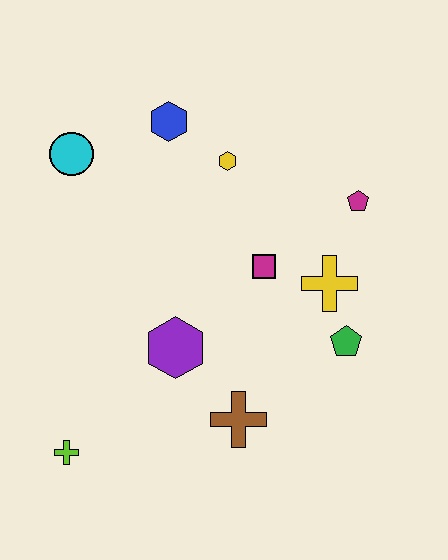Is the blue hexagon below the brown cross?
No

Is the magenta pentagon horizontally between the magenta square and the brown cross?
No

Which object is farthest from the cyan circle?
The green pentagon is farthest from the cyan circle.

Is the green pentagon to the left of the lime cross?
No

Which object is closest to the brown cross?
The purple hexagon is closest to the brown cross.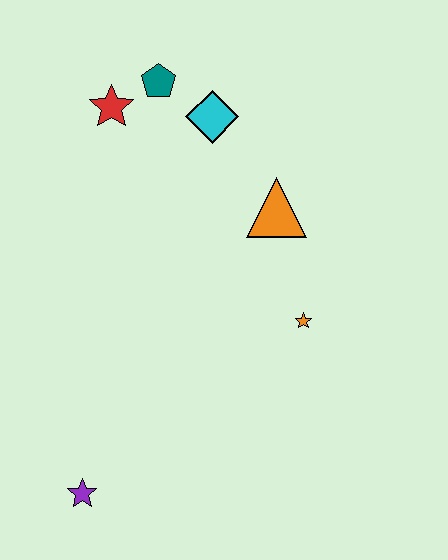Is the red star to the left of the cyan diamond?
Yes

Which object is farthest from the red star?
The purple star is farthest from the red star.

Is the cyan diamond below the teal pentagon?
Yes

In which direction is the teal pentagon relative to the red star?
The teal pentagon is to the right of the red star.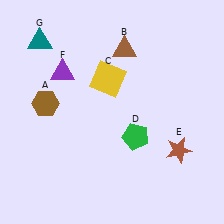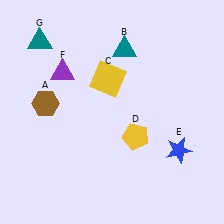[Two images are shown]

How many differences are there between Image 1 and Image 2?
There are 3 differences between the two images.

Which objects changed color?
B changed from brown to teal. D changed from green to yellow. E changed from brown to blue.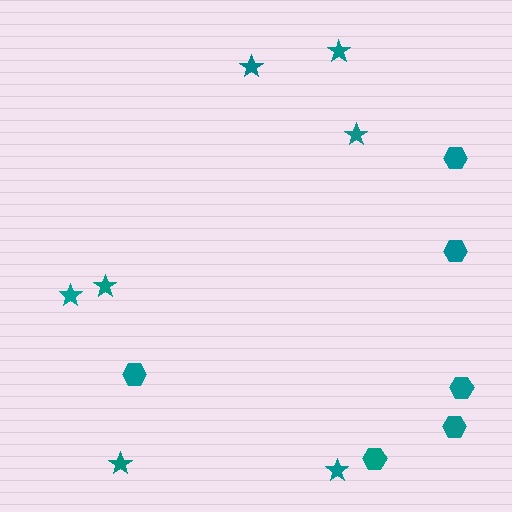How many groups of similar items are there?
There are 2 groups: one group of hexagons (6) and one group of stars (7).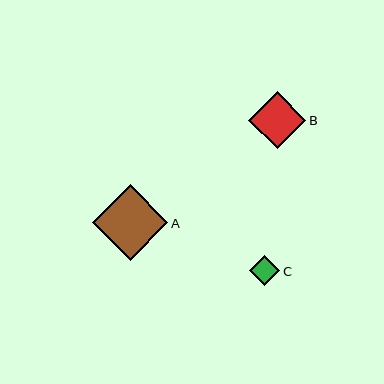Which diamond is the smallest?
Diamond C is the smallest with a size of approximately 31 pixels.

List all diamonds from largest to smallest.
From largest to smallest: A, B, C.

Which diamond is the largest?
Diamond A is the largest with a size of approximately 76 pixels.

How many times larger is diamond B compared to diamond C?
Diamond B is approximately 1.9 times the size of diamond C.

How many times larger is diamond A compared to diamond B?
Diamond A is approximately 1.3 times the size of diamond B.